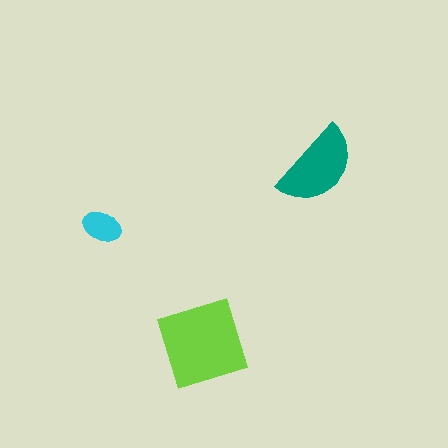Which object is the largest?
The lime diamond.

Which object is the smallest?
The cyan ellipse.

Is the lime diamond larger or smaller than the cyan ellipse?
Larger.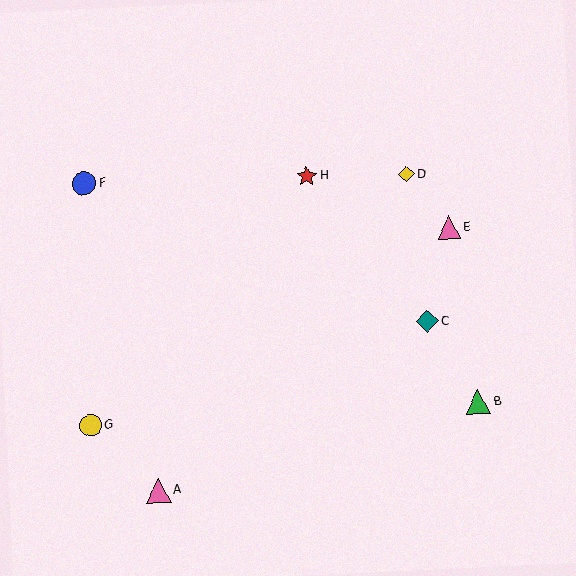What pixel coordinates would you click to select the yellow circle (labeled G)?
Click at (91, 425) to select the yellow circle G.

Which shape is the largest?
The pink triangle (labeled A) is the largest.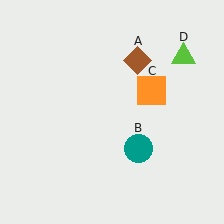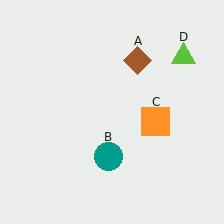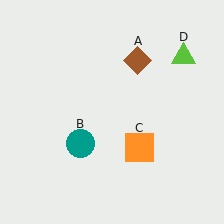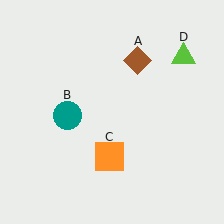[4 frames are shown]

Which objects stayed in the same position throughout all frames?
Brown diamond (object A) and lime triangle (object D) remained stationary.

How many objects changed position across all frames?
2 objects changed position: teal circle (object B), orange square (object C).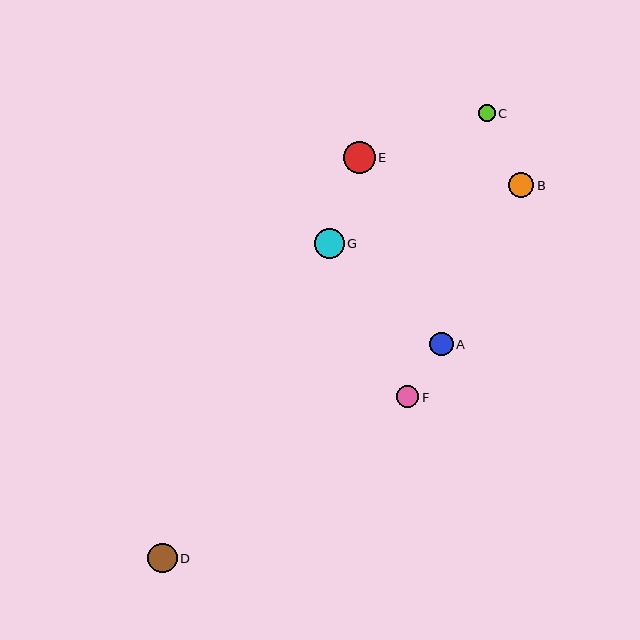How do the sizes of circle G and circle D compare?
Circle G and circle D are approximately the same size.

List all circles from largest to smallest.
From largest to smallest: E, G, D, B, A, F, C.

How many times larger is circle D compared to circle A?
Circle D is approximately 1.2 times the size of circle A.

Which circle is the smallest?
Circle C is the smallest with a size of approximately 17 pixels.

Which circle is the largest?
Circle E is the largest with a size of approximately 32 pixels.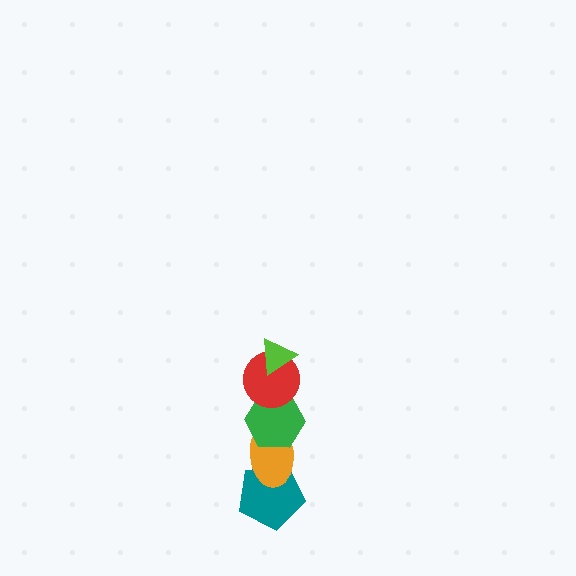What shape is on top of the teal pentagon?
The orange ellipse is on top of the teal pentagon.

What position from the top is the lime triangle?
The lime triangle is 1st from the top.